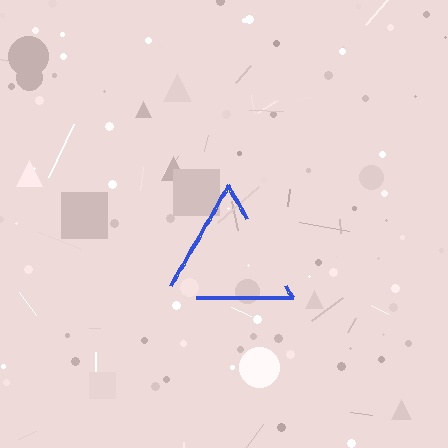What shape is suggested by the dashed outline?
The dashed outline suggests a triangle.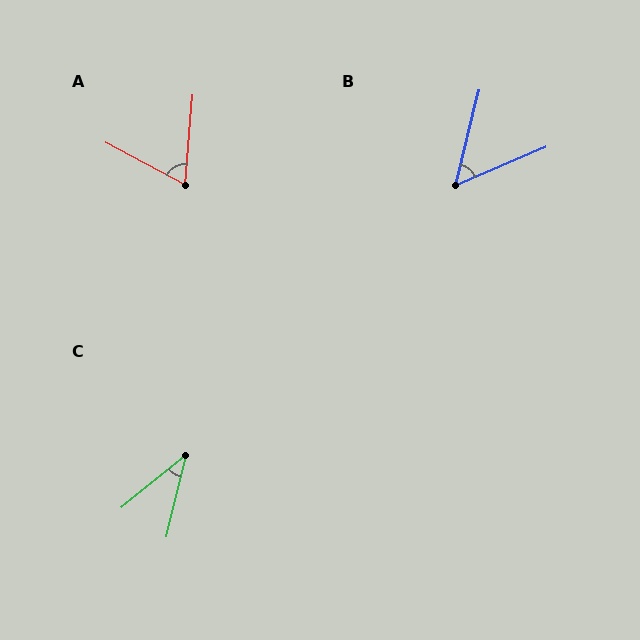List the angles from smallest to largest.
C (37°), B (53°), A (67°).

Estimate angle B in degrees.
Approximately 53 degrees.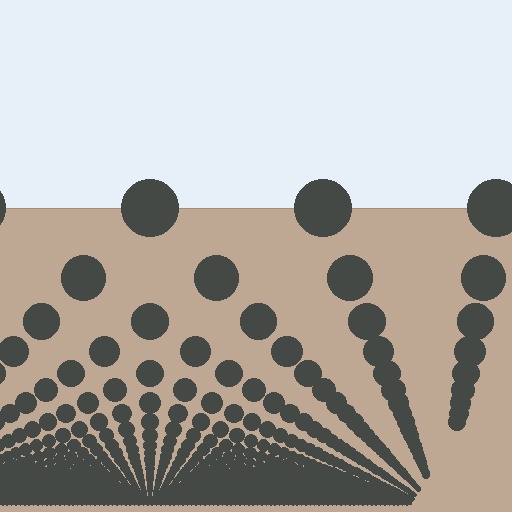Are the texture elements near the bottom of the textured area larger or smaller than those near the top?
Smaller. The gradient is inverted — elements near the bottom are smaller and denser.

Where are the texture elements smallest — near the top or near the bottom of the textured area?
Near the bottom.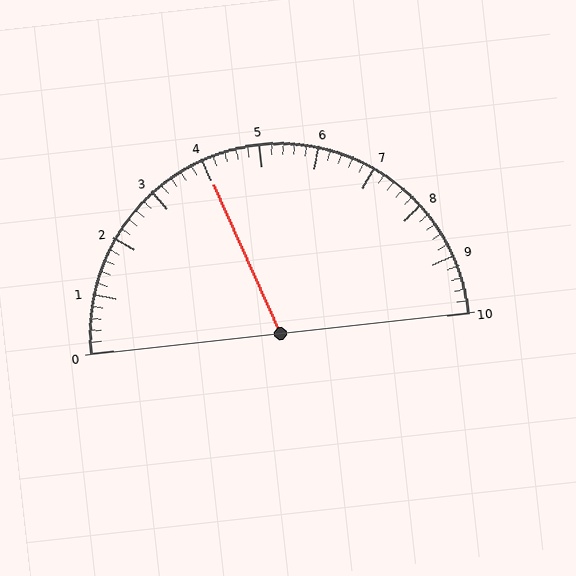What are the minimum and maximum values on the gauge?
The gauge ranges from 0 to 10.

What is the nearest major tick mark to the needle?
The nearest major tick mark is 4.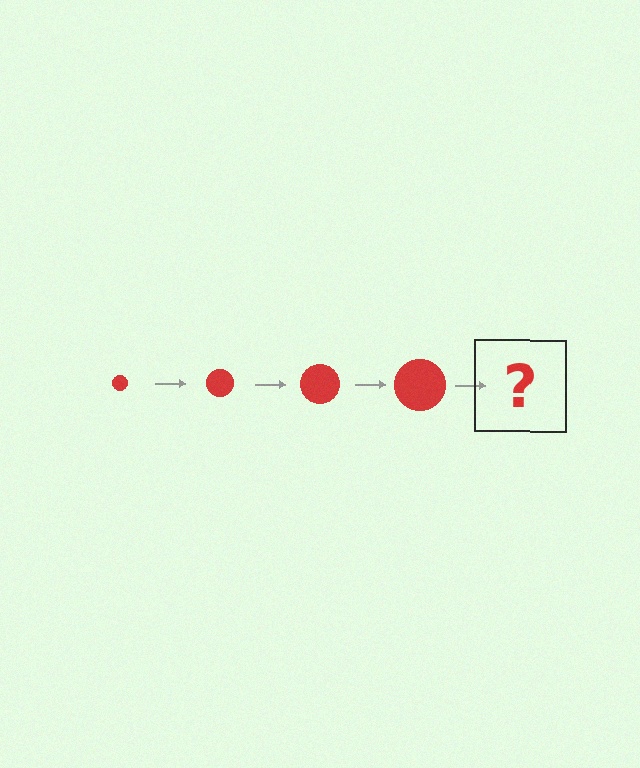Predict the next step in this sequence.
The next step is a red circle, larger than the previous one.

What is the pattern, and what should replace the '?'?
The pattern is that the circle gets progressively larger each step. The '?' should be a red circle, larger than the previous one.